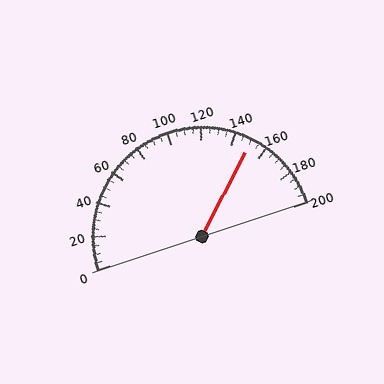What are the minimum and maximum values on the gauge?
The gauge ranges from 0 to 200.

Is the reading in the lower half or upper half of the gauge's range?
The reading is in the upper half of the range (0 to 200).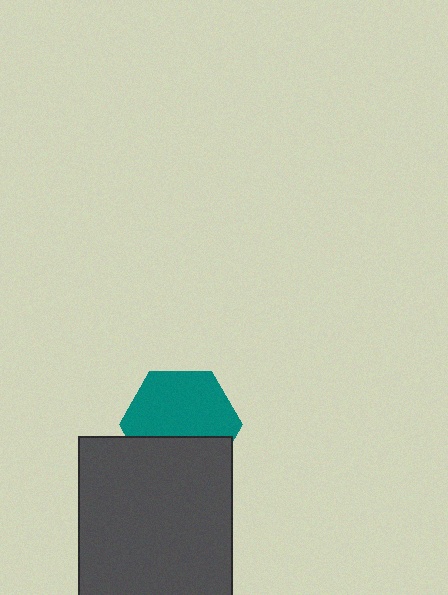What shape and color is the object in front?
The object in front is a dark gray rectangle.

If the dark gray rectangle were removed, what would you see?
You would see the complete teal hexagon.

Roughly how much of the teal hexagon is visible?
About half of it is visible (roughly 62%).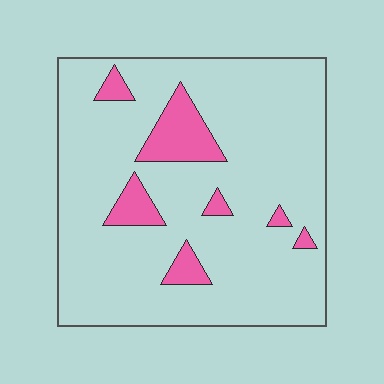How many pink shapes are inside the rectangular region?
7.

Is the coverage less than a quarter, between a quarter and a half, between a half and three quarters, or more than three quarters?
Less than a quarter.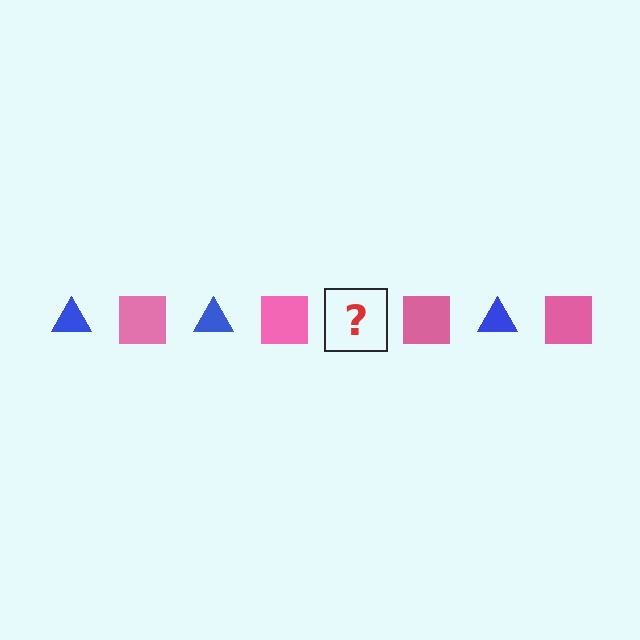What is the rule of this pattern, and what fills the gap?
The rule is that the pattern alternates between blue triangle and pink square. The gap should be filled with a blue triangle.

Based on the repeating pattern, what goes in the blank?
The blank should be a blue triangle.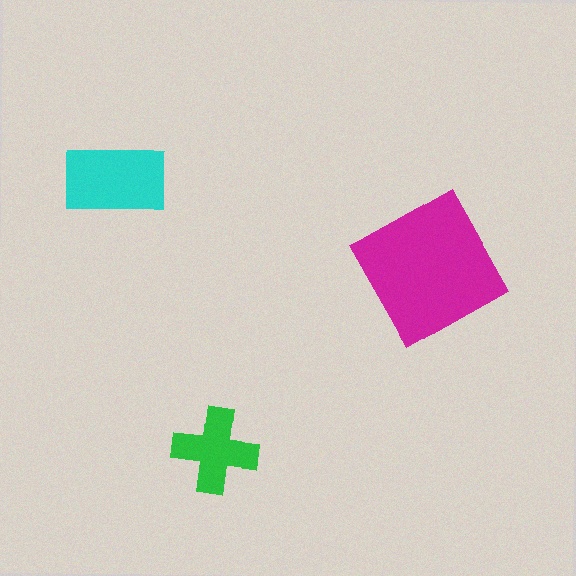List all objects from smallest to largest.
The green cross, the cyan rectangle, the magenta square.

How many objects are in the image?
There are 3 objects in the image.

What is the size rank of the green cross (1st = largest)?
3rd.